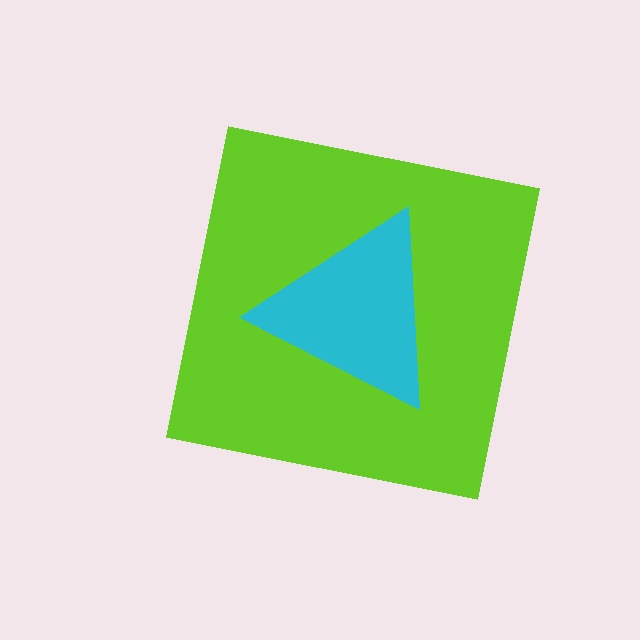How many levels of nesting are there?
2.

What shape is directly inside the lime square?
The cyan triangle.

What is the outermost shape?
The lime square.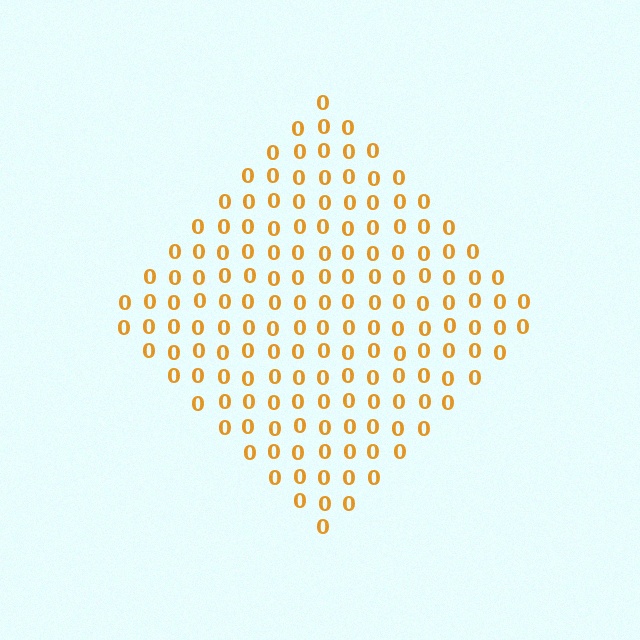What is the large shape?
The large shape is a diamond.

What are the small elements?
The small elements are digit 0's.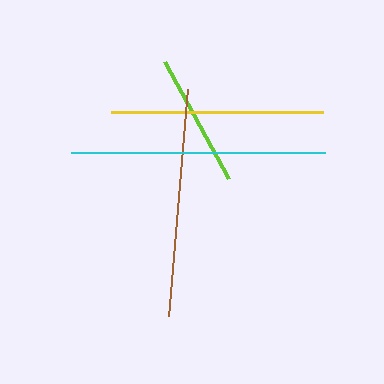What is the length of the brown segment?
The brown segment is approximately 228 pixels long.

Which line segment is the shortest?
The lime line is the shortest at approximately 133 pixels.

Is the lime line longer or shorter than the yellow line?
The yellow line is longer than the lime line.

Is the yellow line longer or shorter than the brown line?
The brown line is longer than the yellow line.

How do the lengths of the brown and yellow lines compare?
The brown and yellow lines are approximately the same length.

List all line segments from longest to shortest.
From longest to shortest: cyan, brown, yellow, lime.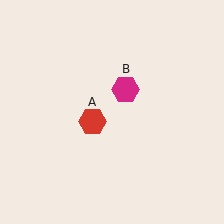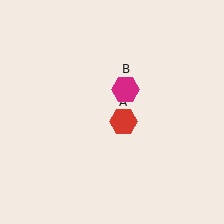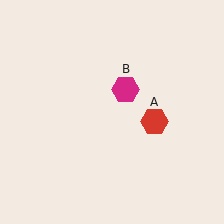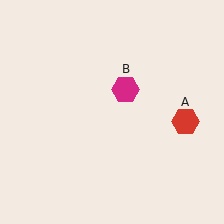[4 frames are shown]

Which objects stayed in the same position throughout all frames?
Magenta hexagon (object B) remained stationary.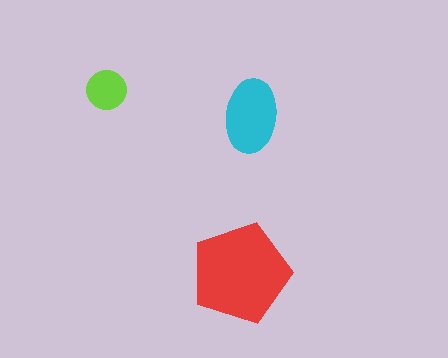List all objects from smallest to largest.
The lime circle, the cyan ellipse, the red pentagon.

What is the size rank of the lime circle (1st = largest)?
3rd.